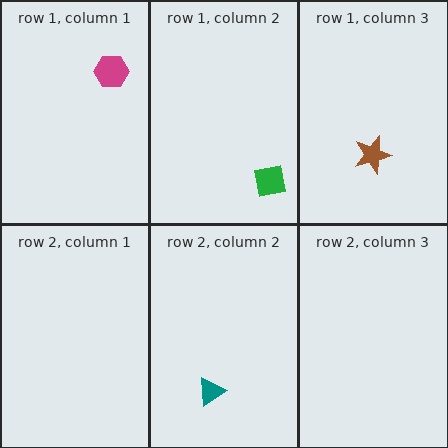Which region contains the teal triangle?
The row 2, column 2 region.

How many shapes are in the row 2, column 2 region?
1.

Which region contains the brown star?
The row 1, column 3 region.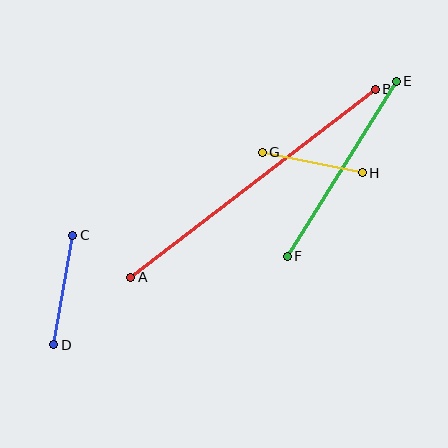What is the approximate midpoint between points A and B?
The midpoint is at approximately (253, 183) pixels.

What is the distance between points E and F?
The distance is approximately 206 pixels.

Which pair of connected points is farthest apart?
Points A and B are farthest apart.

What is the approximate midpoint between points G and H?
The midpoint is at approximately (312, 162) pixels.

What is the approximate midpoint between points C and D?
The midpoint is at approximately (63, 290) pixels.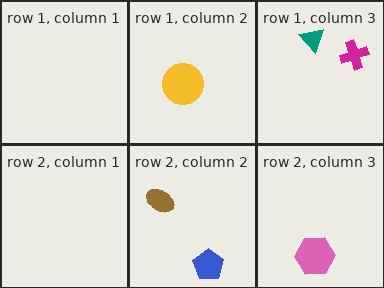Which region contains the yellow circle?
The row 1, column 2 region.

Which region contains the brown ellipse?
The row 2, column 2 region.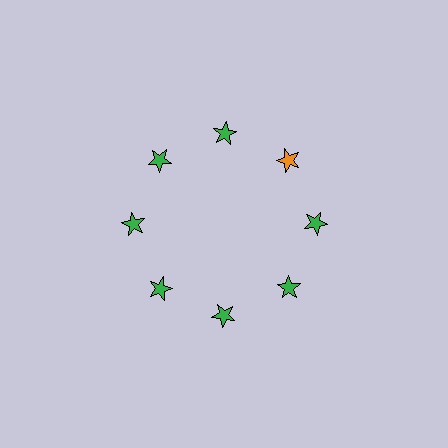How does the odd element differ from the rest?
It has a different color: orange instead of green.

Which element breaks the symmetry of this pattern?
The orange star at roughly the 2 o'clock position breaks the symmetry. All other shapes are green stars.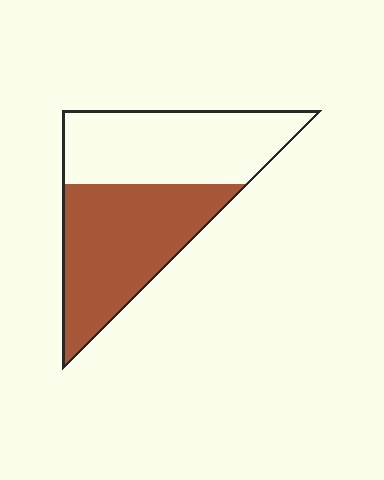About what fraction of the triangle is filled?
About one half (1/2).